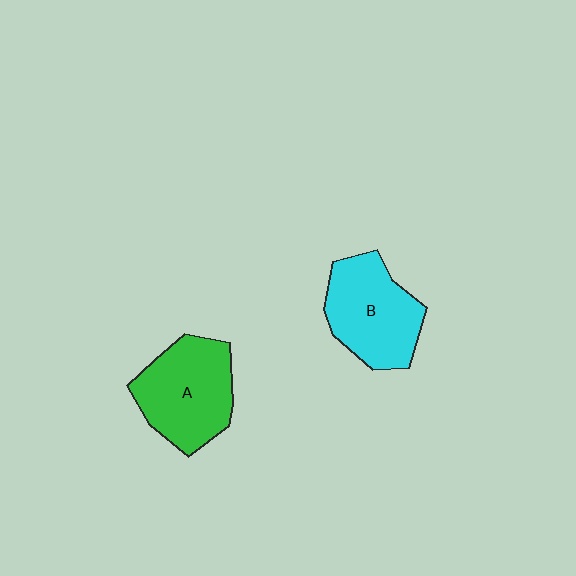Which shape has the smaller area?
Shape B (cyan).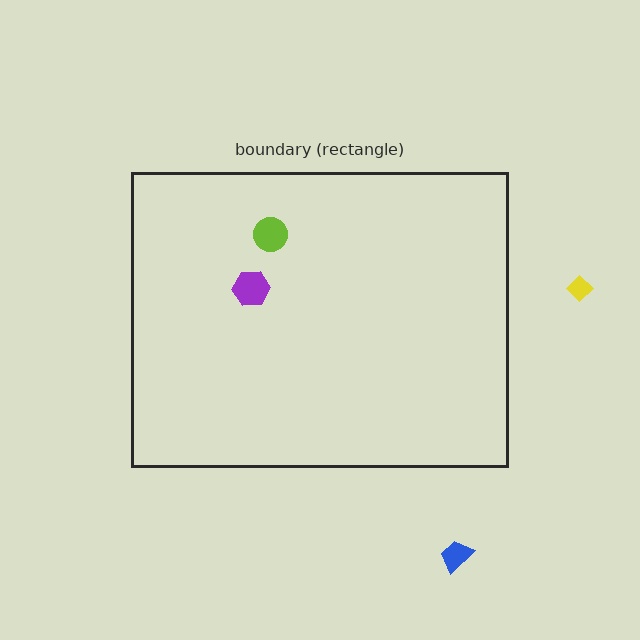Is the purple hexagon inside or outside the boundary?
Inside.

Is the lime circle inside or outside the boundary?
Inside.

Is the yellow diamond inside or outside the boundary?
Outside.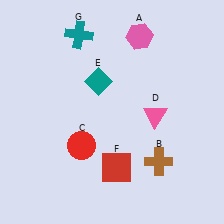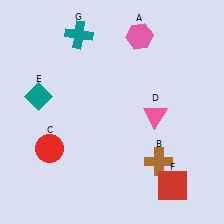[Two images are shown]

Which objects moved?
The objects that moved are: the red circle (C), the teal diamond (E), the red square (F).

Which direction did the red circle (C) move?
The red circle (C) moved left.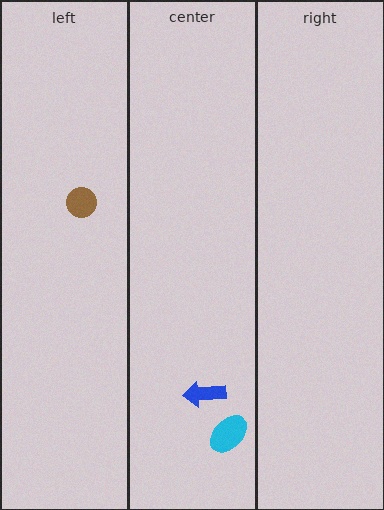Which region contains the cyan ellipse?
The center region.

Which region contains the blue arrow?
The center region.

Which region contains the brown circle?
The left region.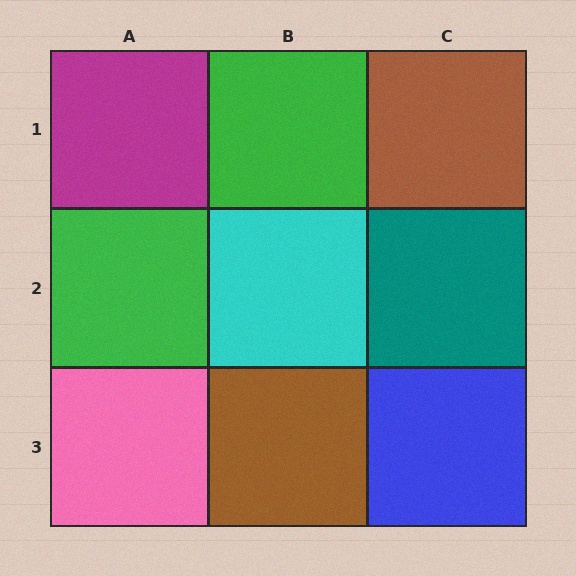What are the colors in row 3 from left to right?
Pink, brown, blue.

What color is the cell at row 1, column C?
Brown.